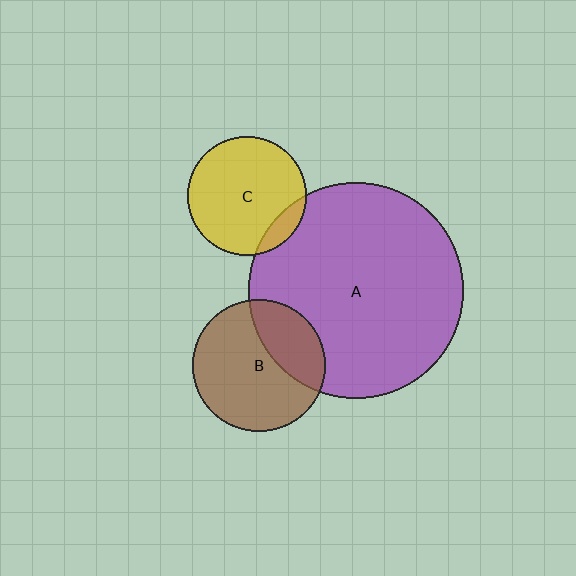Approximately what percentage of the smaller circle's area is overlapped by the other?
Approximately 10%.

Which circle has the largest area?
Circle A (purple).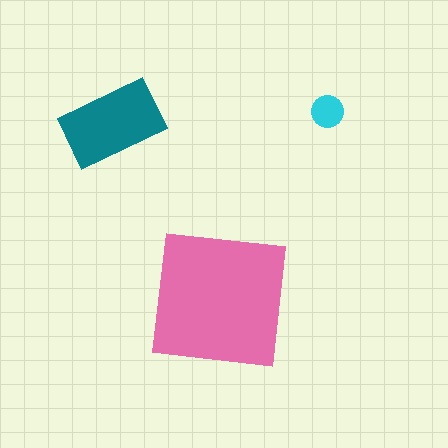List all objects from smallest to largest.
The cyan circle, the teal rectangle, the pink square.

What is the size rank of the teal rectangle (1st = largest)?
2nd.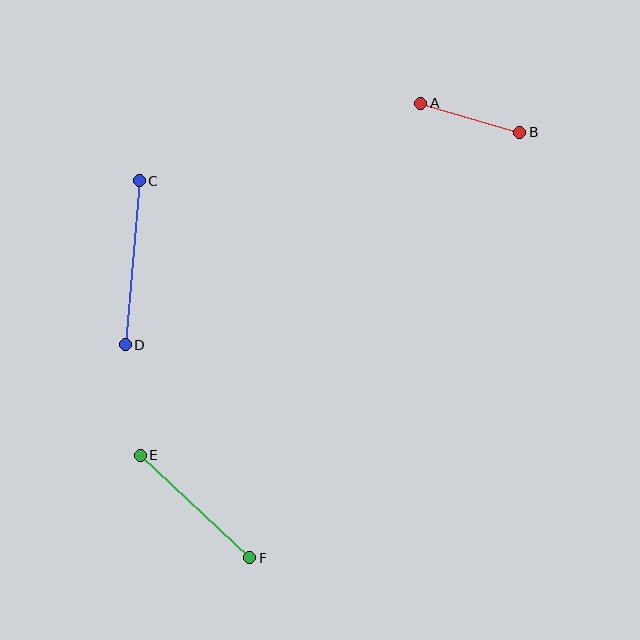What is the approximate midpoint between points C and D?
The midpoint is at approximately (132, 263) pixels.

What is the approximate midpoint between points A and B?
The midpoint is at approximately (470, 118) pixels.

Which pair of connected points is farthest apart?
Points C and D are farthest apart.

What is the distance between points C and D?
The distance is approximately 165 pixels.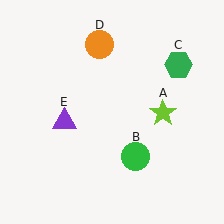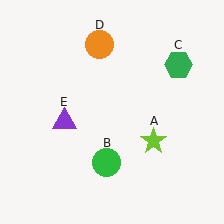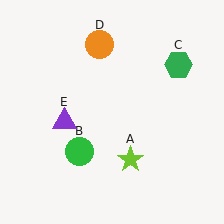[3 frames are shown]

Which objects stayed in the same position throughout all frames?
Green hexagon (object C) and orange circle (object D) and purple triangle (object E) remained stationary.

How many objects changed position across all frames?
2 objects changed position: lime star (object A), green circle (object B).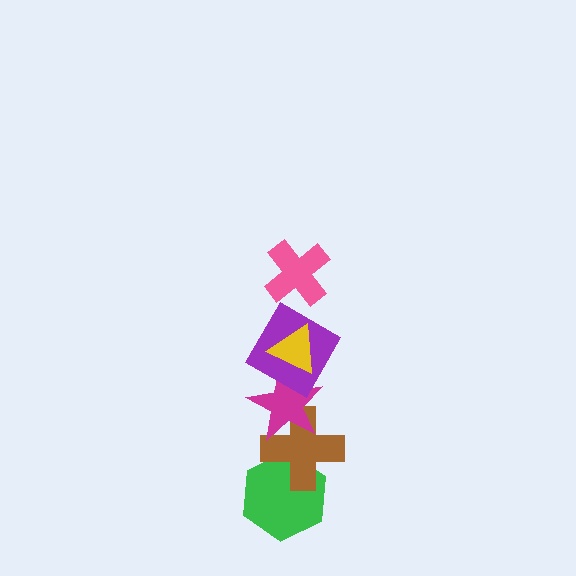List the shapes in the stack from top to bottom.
From top to bottom: the pink cross, the yellow triangle, the purple square, the magenta star, the brown cross, the green hexagon.